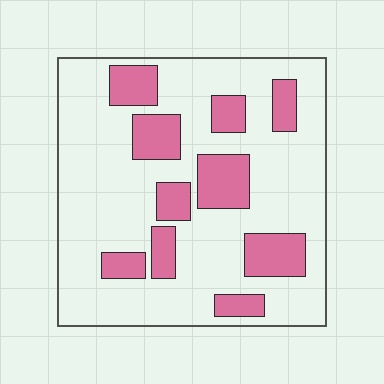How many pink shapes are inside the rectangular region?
10.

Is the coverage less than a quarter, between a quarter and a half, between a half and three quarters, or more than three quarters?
Less than a quarter.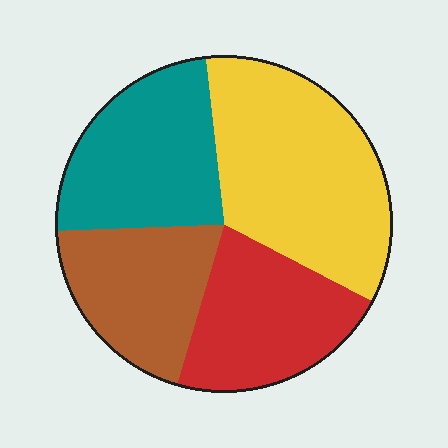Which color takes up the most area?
Yellow, at roughly 35%.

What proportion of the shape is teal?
Teal takes up between a sixth and a third of the shape.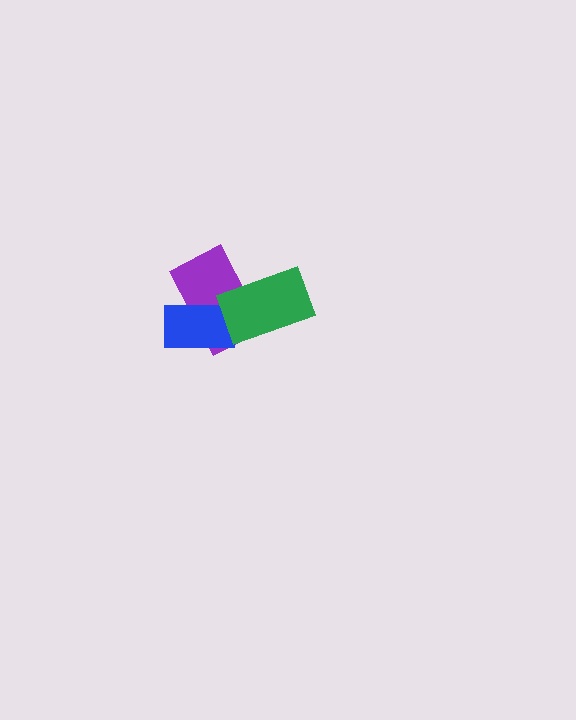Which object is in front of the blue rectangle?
The green rectangle is in front of the blue rectangle.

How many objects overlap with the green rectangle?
2 objects overlap with the green rectangle.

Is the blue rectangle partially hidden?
Yes, it is partially covered by another shape.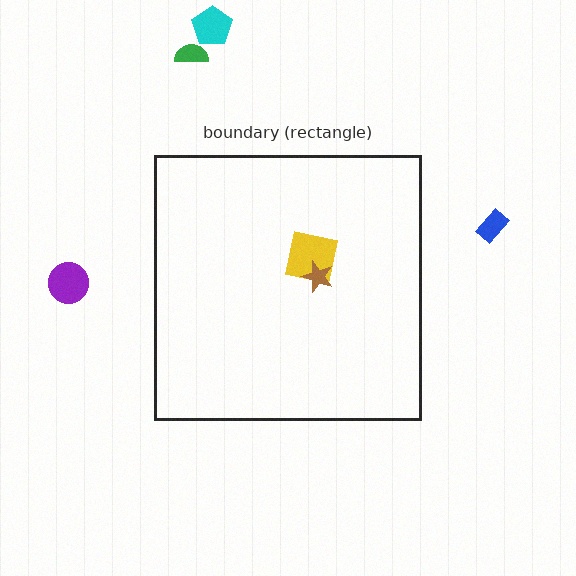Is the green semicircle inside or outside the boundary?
Outside.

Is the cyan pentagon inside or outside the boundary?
Outside.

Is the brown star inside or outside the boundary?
Inside.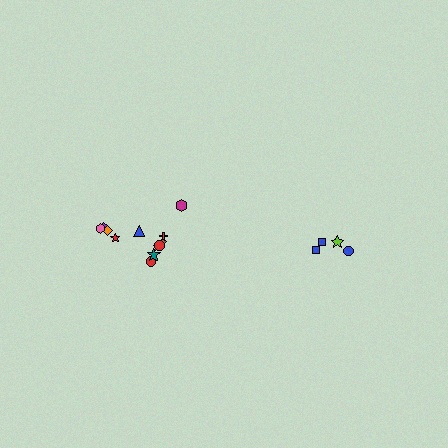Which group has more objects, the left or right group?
The left group.